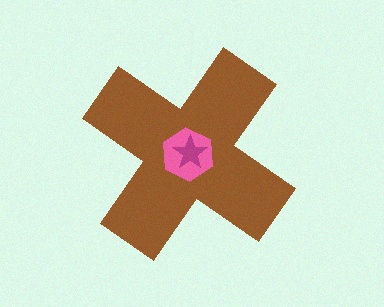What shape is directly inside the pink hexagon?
The magenta star.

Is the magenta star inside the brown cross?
Yes.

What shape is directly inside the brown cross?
The pink hexagon.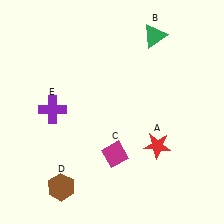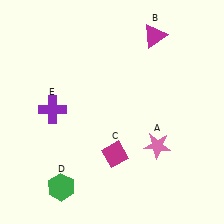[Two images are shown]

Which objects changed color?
A changed from red to pink. B changed from green to magenta. D changed from brown to green.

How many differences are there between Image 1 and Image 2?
There are 3 differences between the two images.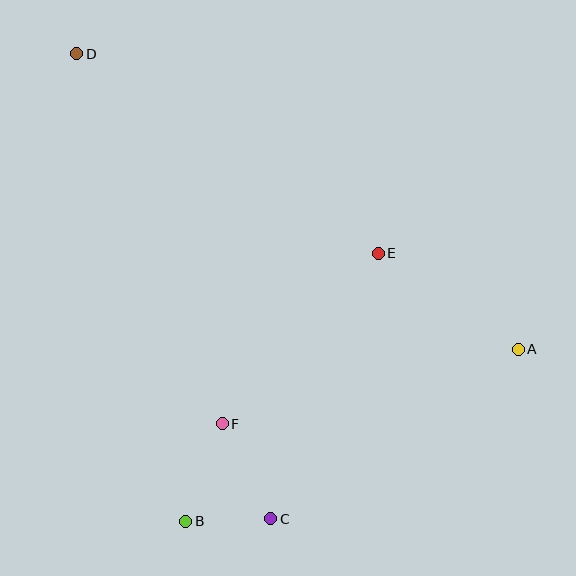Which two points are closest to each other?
Points B and C are closest to each other.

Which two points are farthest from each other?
Points A and D are farthest from each other.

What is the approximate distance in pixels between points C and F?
The distance between C and F is approximately 106 pixels.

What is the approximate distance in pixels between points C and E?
The distance between C and E is approximately 286 pixels.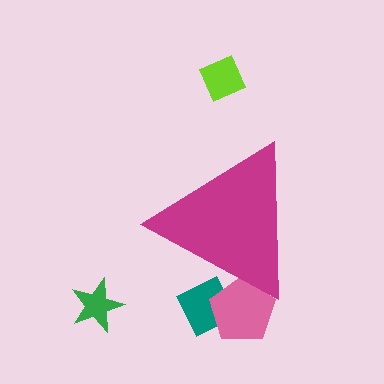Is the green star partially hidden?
No, the green star is fully visible.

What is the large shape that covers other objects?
A magenta triangle.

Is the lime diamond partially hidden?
No, the lime diamond is fully visible.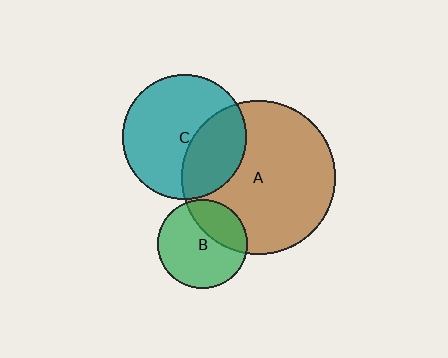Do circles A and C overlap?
Yes.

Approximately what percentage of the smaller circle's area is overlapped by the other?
Approximately 35%.